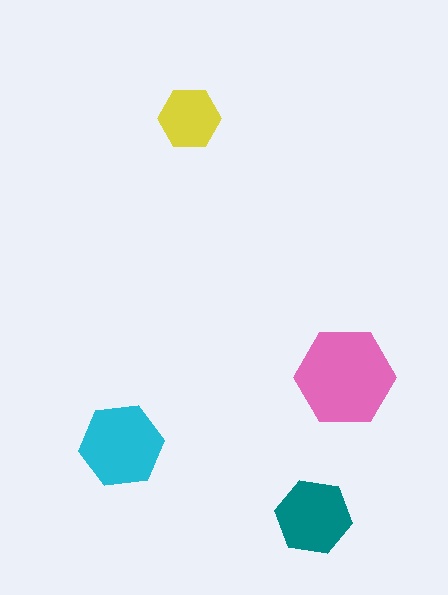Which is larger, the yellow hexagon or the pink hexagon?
The pink one.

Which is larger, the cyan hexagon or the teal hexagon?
The cyan one.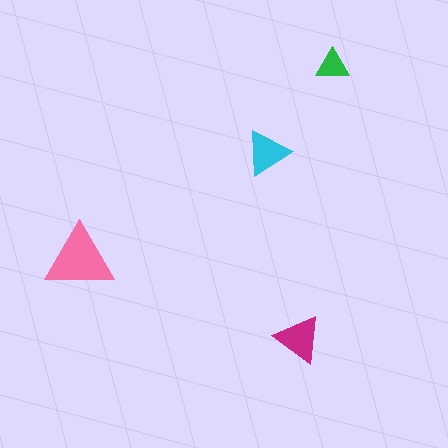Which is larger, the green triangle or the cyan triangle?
The cyan one.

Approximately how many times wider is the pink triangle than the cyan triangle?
About 1.5 times wider.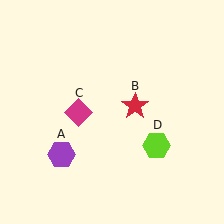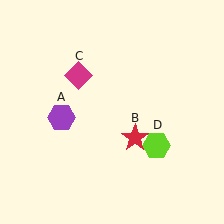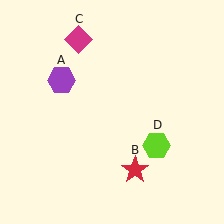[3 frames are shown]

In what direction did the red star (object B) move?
The red star (object B) moved down.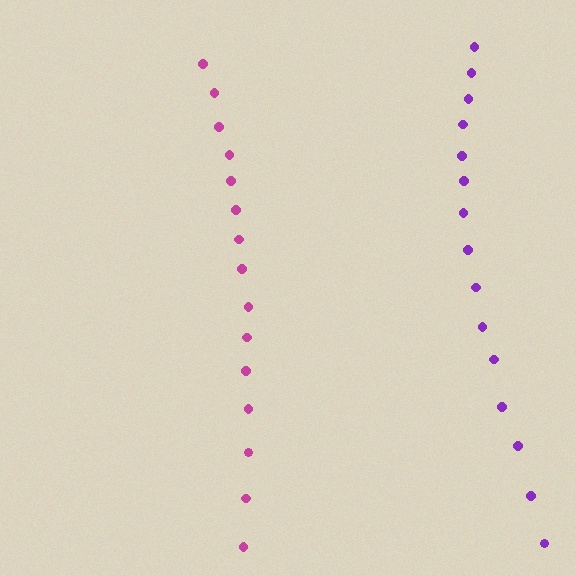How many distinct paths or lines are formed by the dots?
There are 2 distinct paths.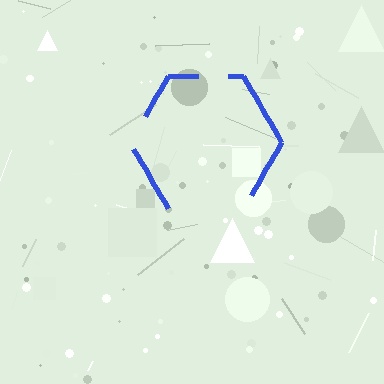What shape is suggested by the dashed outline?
The dashed outline suggests a hexagon.